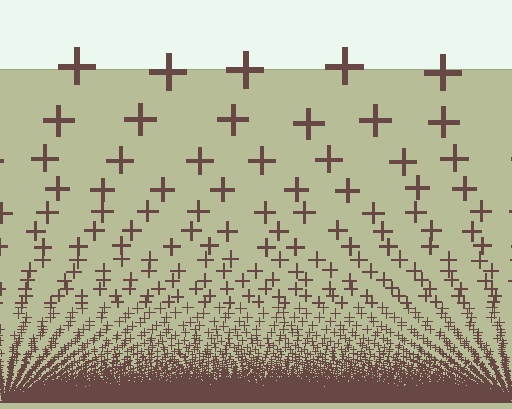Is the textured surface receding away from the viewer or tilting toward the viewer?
The surface appears to tilt toward the viewer. Texture elements get larger and sparser toward the top.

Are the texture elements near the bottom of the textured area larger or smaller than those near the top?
Smaller. The gradient is inverted — elements near the bottom are smaller and denser.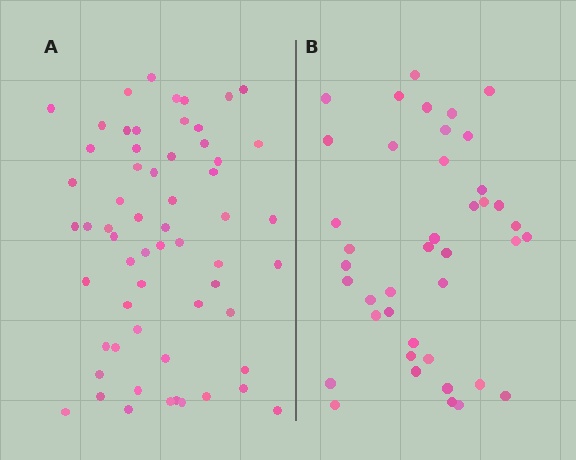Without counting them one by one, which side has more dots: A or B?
Region A (the left region) has more dots.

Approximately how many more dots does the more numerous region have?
Region A has approximately 20 more dots than region B.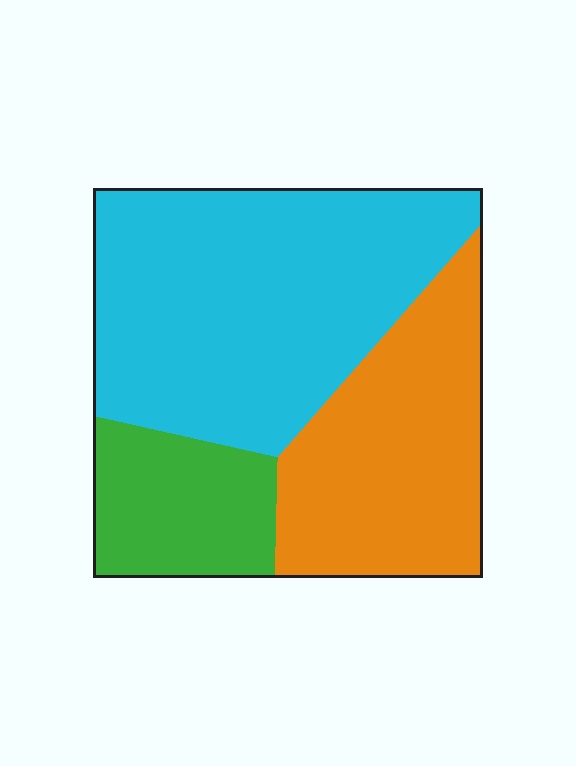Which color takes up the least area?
Green, at roughly 15%.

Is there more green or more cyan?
Cyan.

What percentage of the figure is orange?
Orange takes up about one third (1/3) of the figure.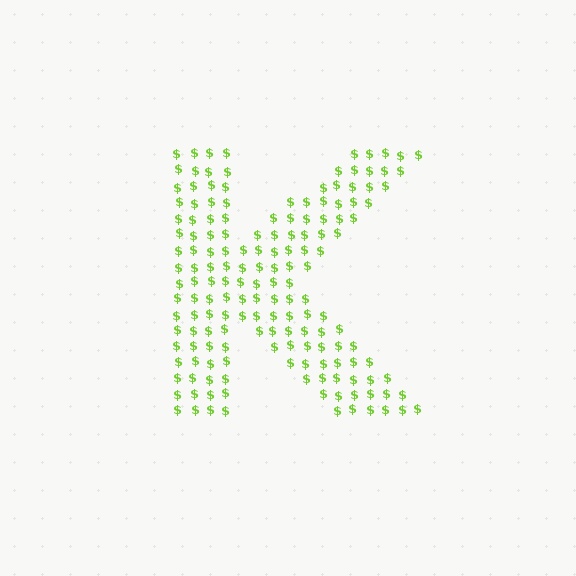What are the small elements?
The small elements are dollar signs.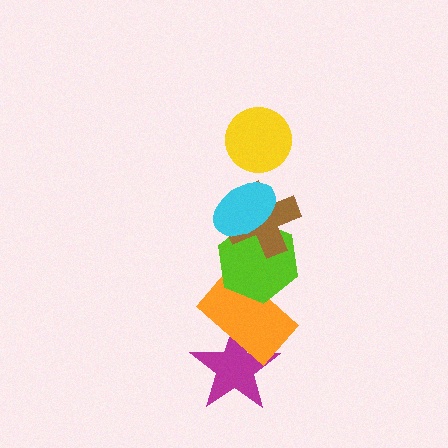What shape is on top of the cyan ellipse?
The yellow circle is on top of the cyan ellipse.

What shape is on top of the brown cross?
The cyan ellipse is on top of the brown cross.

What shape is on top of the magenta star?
The orange rectangle is on top of the magenta star.